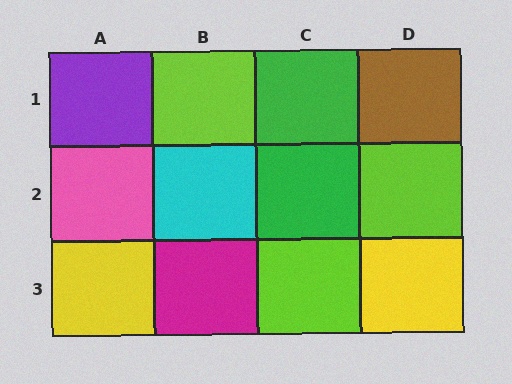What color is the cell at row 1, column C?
Green.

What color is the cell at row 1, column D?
Brown.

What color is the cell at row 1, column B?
Lime.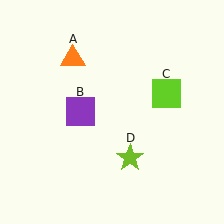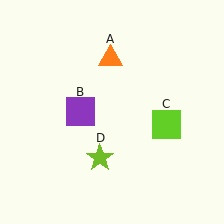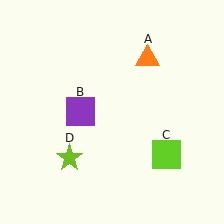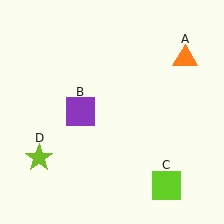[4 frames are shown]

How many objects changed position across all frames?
3 objects changed position: orange triangle (object A), lime square (object C), lime star (object D).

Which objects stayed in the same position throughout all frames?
Purple square (object B) remained stationary.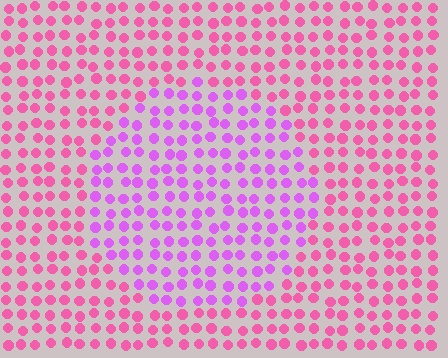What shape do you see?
I see a circle.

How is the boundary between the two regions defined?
The boundary is defined purely by a slight shift in hue (about 37 degrees). Spacing, size, and orientation are identical on both sides.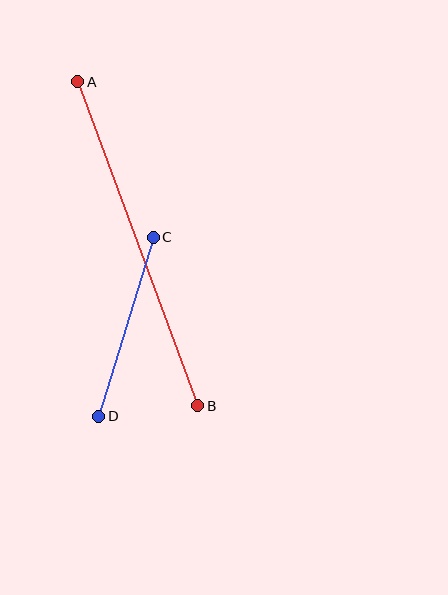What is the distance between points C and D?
The distance is approximately 187 pixels.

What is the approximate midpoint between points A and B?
The midpoint is at approximately (138, 244) pixels.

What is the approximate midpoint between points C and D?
The midpoint is at approximately (126, 327) pixels.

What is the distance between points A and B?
The distance is approximately 346 pixels.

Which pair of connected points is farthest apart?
Points A and B are farthest apart.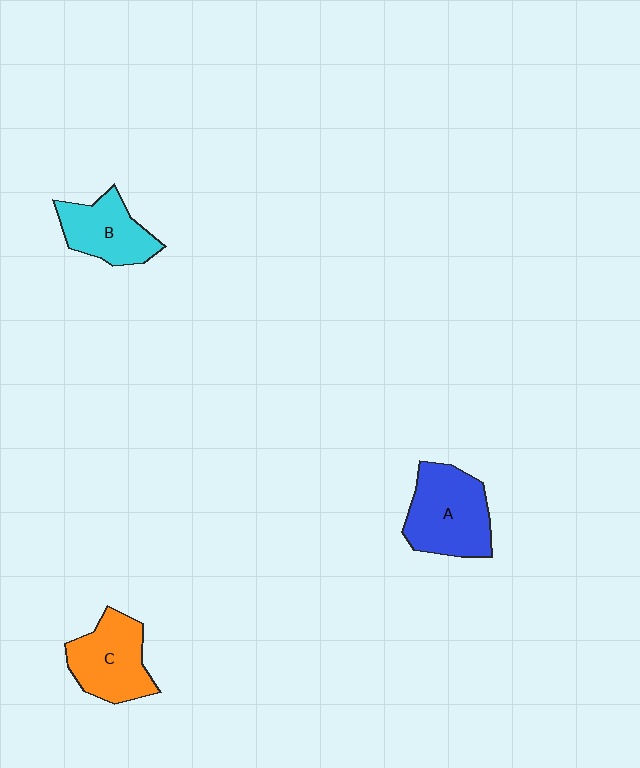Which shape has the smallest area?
Shape B (cyan).